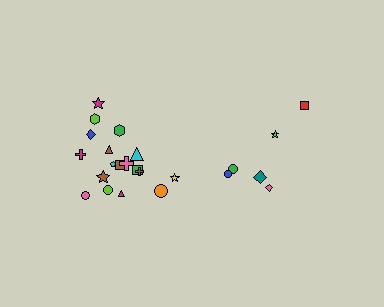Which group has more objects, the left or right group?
The left group.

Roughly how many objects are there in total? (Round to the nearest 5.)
Roughly 25 objects in total.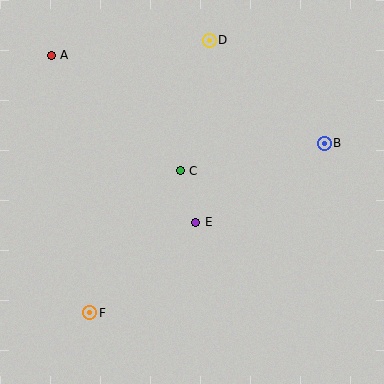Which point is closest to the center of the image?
Point C at (180, 171) is closest to the center.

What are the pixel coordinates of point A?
Point A is at (51, 55).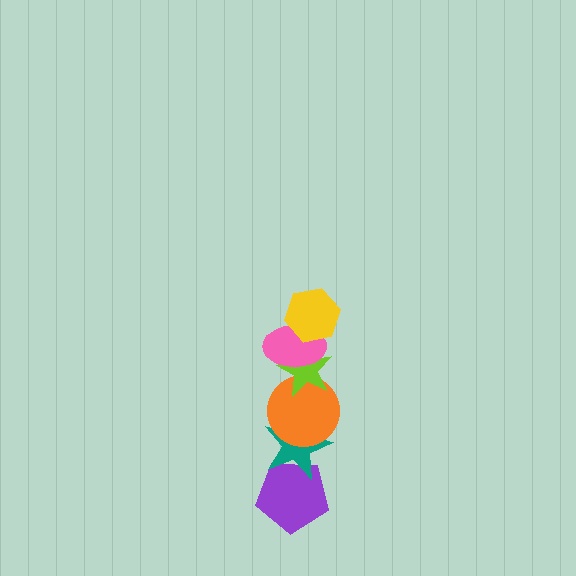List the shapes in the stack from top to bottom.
From top to bottom: the yellow hexagon, the pink ellipse, the lime star, the orange circle, the teal star, the purple pentagon.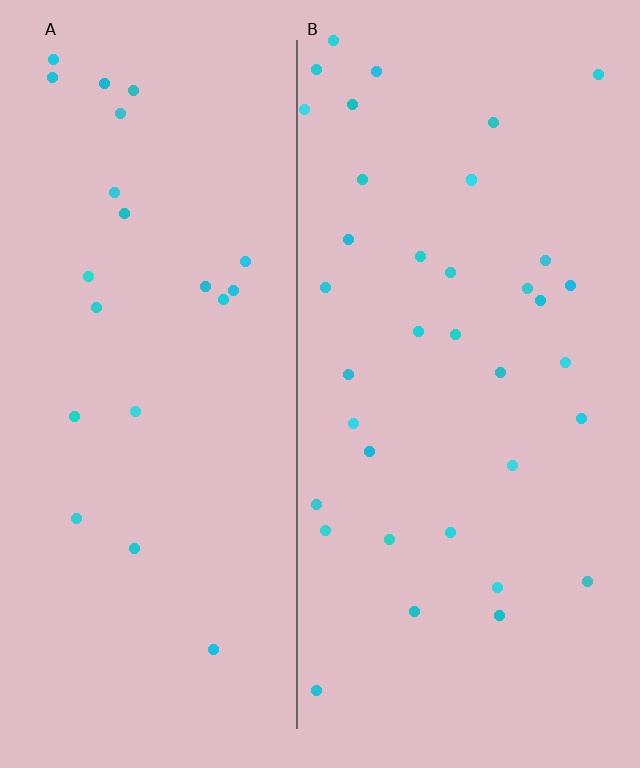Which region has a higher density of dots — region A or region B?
B (the right).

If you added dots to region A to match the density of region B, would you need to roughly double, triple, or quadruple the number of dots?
Approximately double.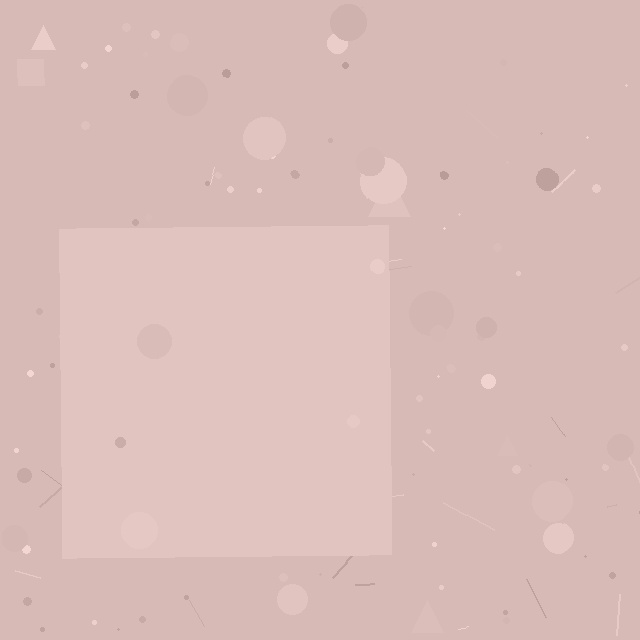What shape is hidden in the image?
A square is hidden in the image.